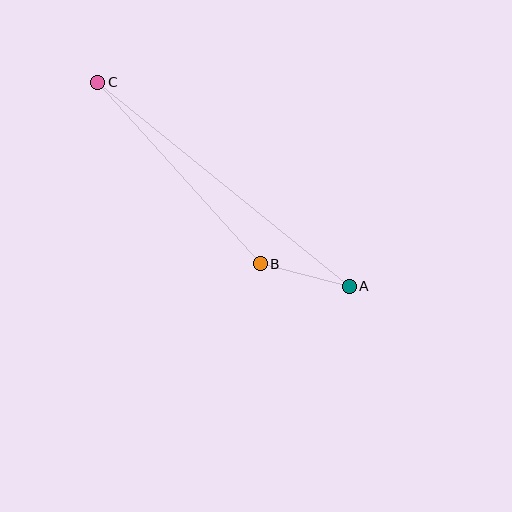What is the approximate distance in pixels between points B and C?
The distance between B and C is approximately 243 pixels.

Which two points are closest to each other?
Points A and B are closest to each other.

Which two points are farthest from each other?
Points A and C are farthest from each other.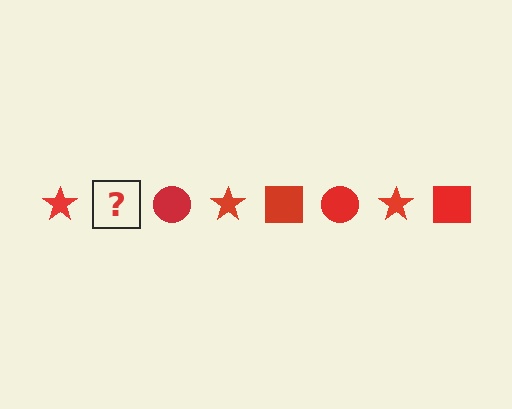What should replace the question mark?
The question mark should be replaced with a red square.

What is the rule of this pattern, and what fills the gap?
The rule is that the pattern cycles through star, square, circle shapes in red. The gap should be filled with a red square.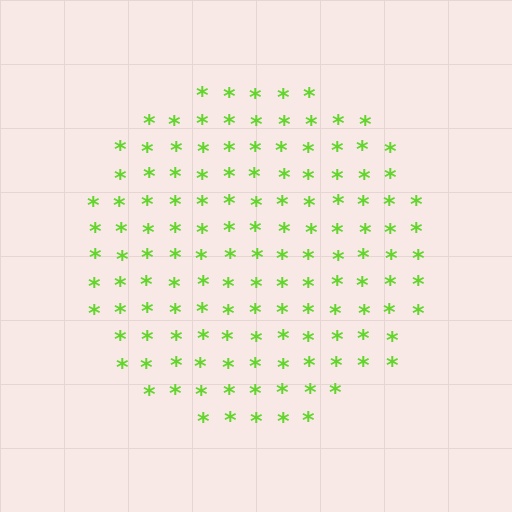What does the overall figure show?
The overall figure shows a circle.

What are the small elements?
The small elements are asterisks.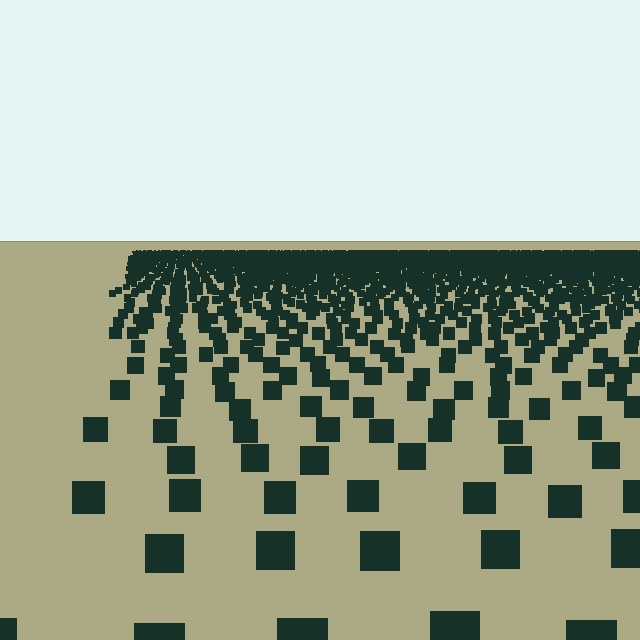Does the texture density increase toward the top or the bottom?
Density increases toward the top.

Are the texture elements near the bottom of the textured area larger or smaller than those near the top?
Larger. Near the bottom, elements are closer to the viewer and appear at a bigger on-screen size.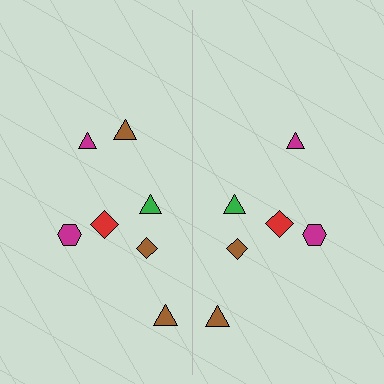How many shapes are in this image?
There are 13 shapes in this image.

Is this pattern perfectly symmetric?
No, the pattern is not perfectly symmetric. A brown triangle is missing from the right side.